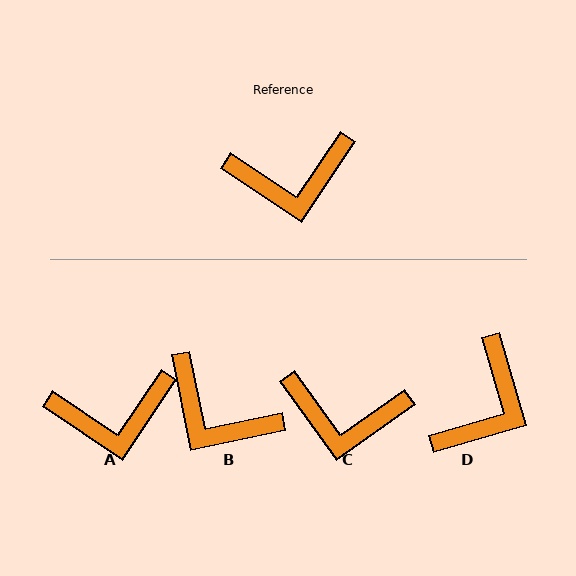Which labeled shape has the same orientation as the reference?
A.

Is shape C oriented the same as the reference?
No, it is off by about 21 degrees.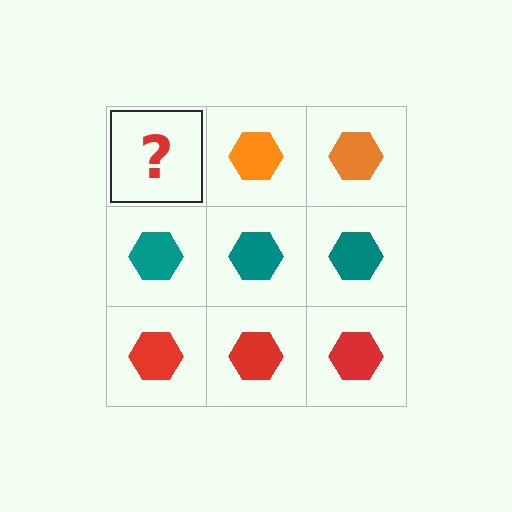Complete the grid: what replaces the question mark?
The question mark should be replaced with an orange hexagon.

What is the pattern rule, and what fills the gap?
The rule is that each row has a consistent color. The gap should be filled with an orange hexagon.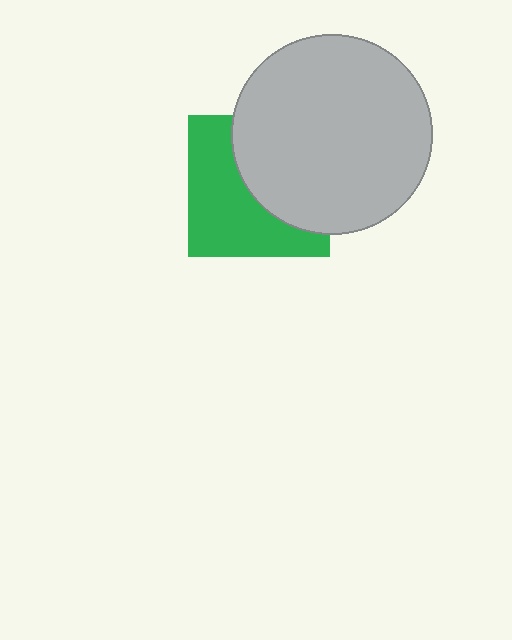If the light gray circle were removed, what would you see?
You would see the complete green square.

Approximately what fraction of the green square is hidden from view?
Roughly 48% of the green square is hidden behind the light gray circle.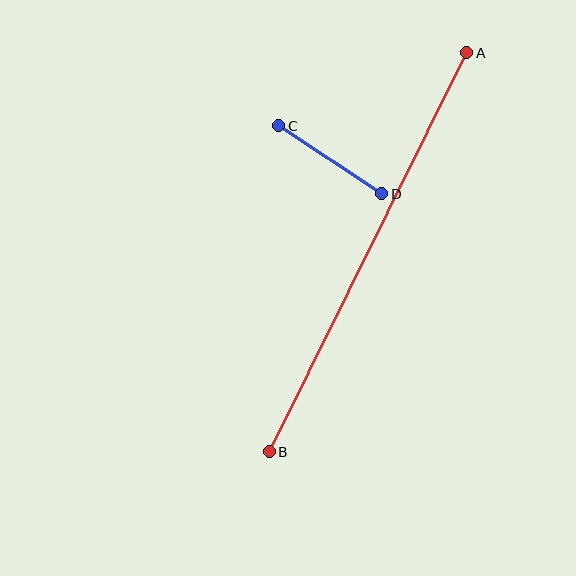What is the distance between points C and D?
The distance is approximately 124 pixels.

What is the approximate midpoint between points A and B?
The midpoint is at approximately (368, 252) pixels.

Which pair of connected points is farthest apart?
Points A and B are farthest apart.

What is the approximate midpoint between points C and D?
The midpoint is at approximately (330, 160) pixels.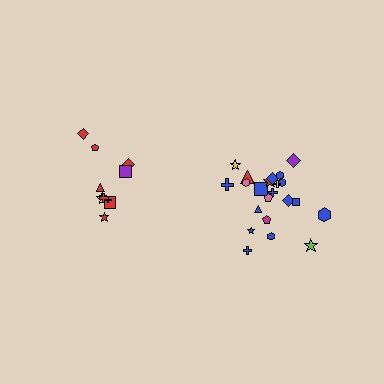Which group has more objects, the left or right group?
The right group.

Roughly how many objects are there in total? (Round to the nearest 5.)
Roughly 30 objects in total.